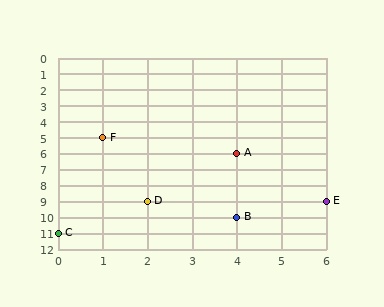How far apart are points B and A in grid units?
Points B and A are 4 rows apart.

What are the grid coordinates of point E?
Point E is at grid coordinates (6, 9).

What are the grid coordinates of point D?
Point D is at grid coordinates (2, 9).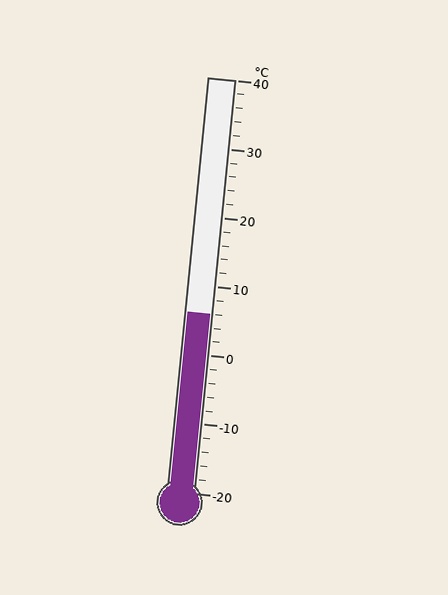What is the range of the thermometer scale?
The thermometer scale ranges from -20°C to 40°C.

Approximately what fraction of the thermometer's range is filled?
The thermometer is filled to approximately 45% of its range.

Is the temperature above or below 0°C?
The temperature is above 0°C.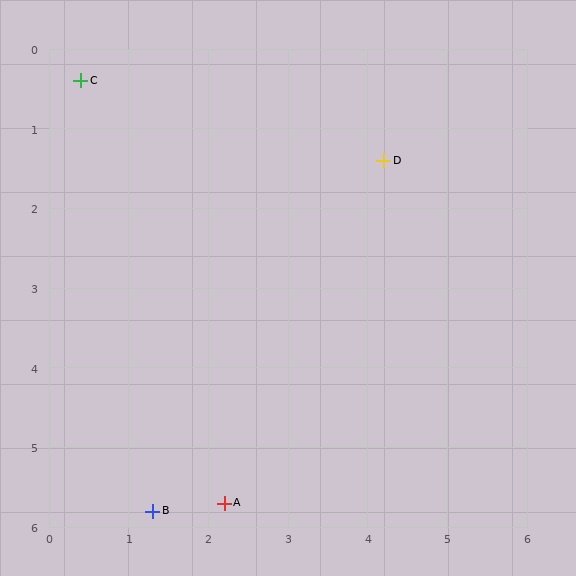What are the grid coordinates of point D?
Point D is at approximately (4.2, 1.4).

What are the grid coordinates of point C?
Point C is at approximately (0.4, 0.4).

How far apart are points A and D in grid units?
Points A and D are about 4.7 grid units apart.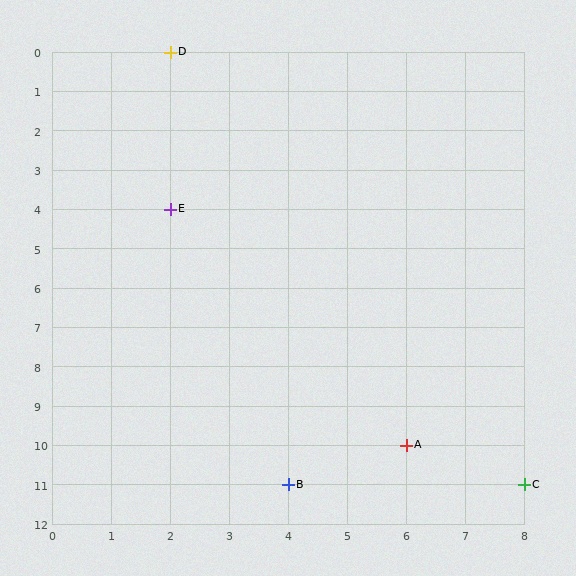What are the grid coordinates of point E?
Point E is at grid coordinates (2, 4).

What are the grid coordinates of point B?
Point B is at grid coordinates (4, 11).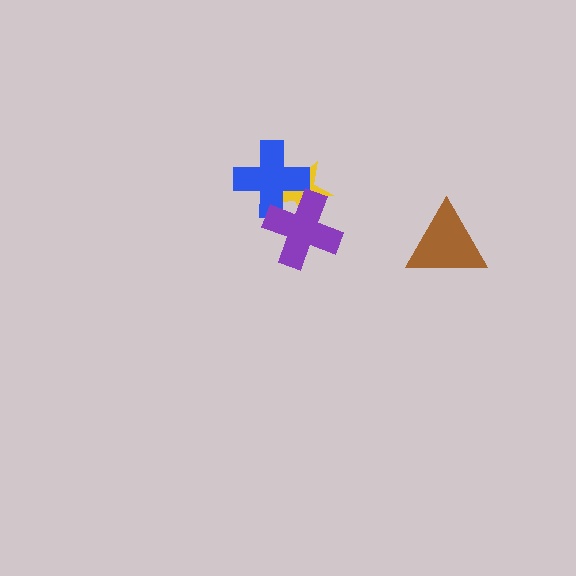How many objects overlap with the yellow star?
2 objects overlap with the yellow star.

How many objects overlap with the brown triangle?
0 objects overlap with the brown triangle.